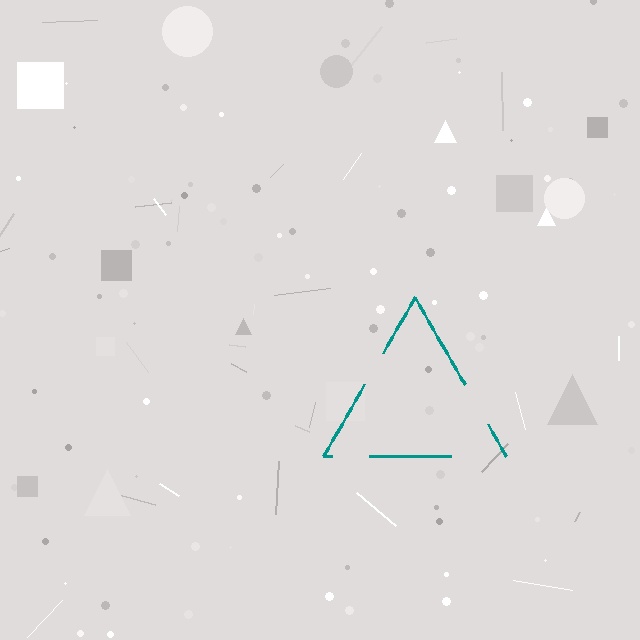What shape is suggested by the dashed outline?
The dashed outline suggests a triangle.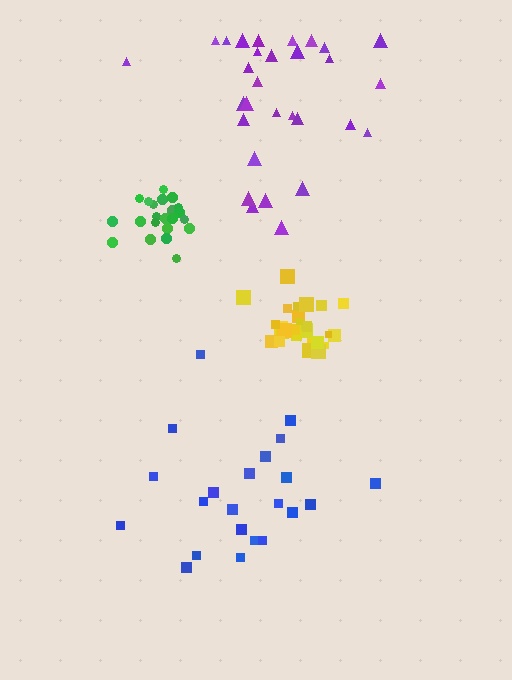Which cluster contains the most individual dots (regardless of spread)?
Purple (32).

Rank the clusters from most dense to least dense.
yellow, green, purple, blue.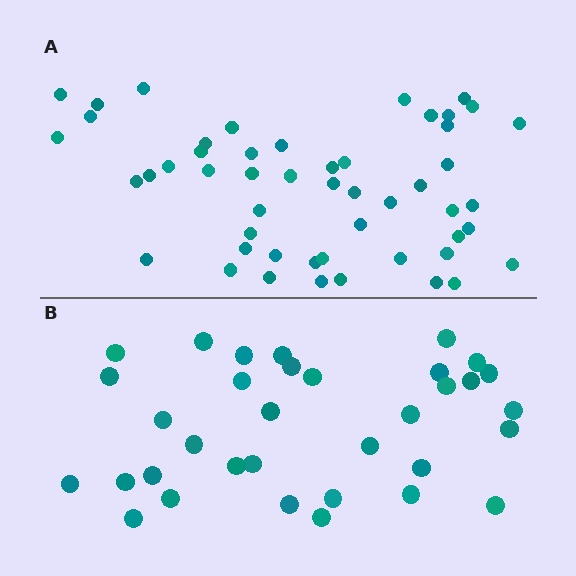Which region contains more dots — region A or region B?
Region A (the top region) has more dots.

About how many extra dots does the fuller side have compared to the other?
Region A has approximately 15 more dots than region B.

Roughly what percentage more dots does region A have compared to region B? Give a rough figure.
About 50% more.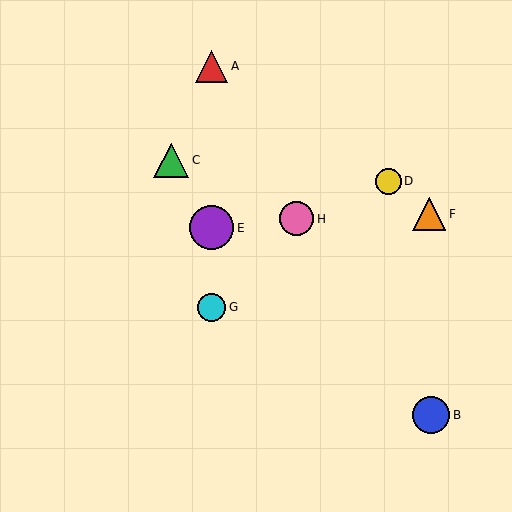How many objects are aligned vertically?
3 objects (A, E, G) are aligned vertically.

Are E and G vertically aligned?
Yes, both are at x≈212.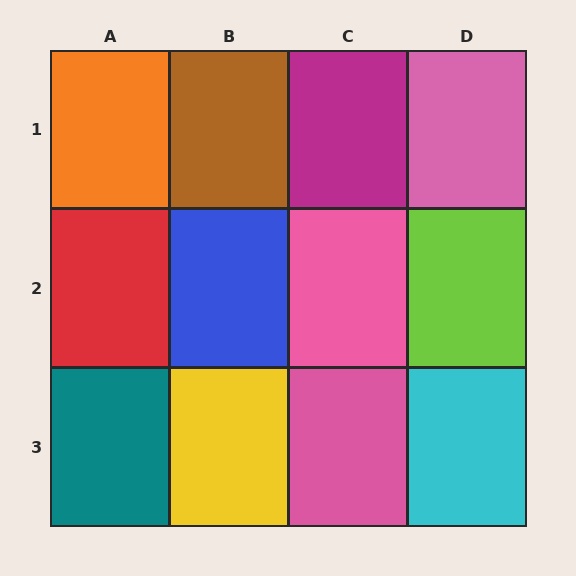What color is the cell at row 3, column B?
Yellow.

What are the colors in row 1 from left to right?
Orange, brown, magenta, pink.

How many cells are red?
1 cell is red.